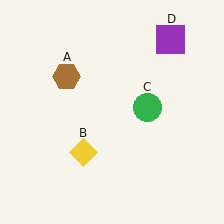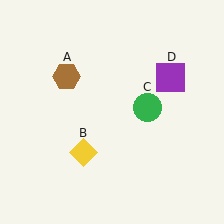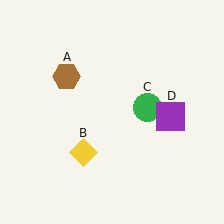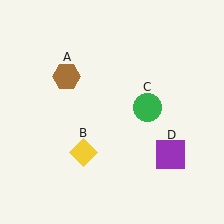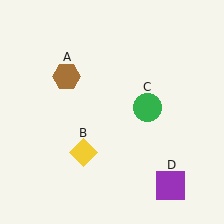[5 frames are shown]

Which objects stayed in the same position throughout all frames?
Brown hexagon (object A) and yellow diamond (object B) and green circle (object C) remained stationary.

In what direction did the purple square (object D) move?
The purple square (object D) moved down.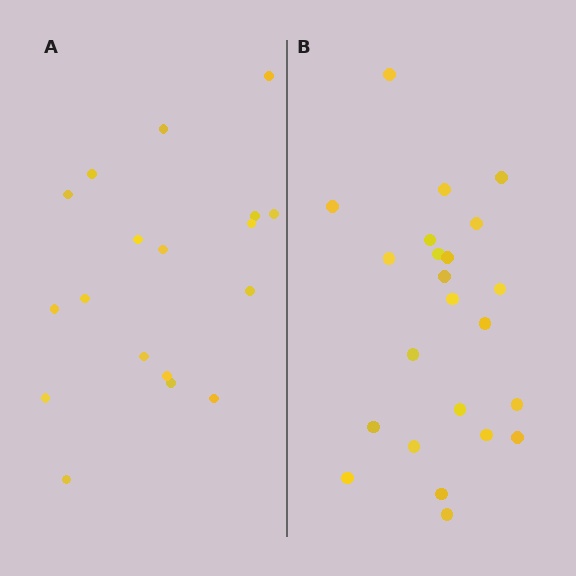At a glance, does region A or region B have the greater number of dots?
Region B (the right region) has more dots.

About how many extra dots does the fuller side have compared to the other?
Region B has about 5 more dots than region A.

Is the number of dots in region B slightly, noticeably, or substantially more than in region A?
Region B has noticeably more, but not dramatically so. The ratio is roughly 1.3 to 1.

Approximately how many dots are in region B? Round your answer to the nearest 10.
About 20 dots. (The exact count is 23, which rounds to 20.)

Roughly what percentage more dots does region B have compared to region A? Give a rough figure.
About 30% more.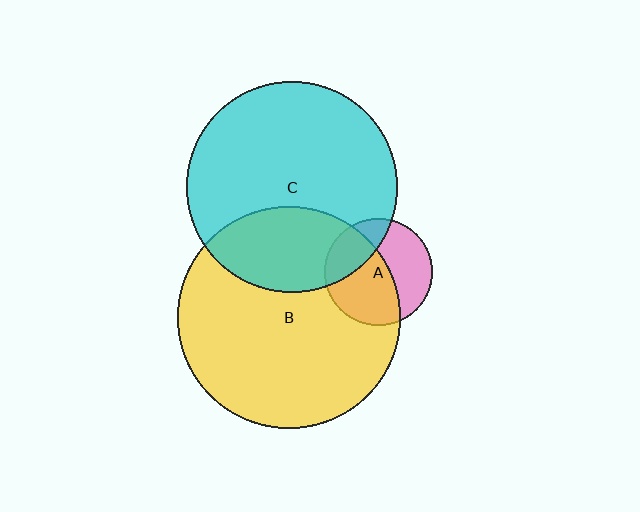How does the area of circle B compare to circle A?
Approximately 4.3 times.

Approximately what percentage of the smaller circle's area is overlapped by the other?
Approximately 30%.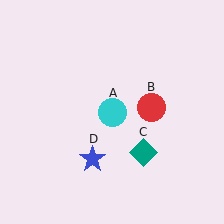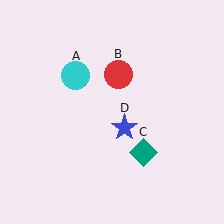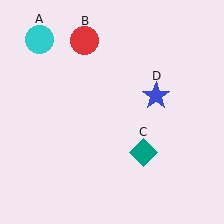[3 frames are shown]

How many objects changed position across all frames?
3 objects changed position: cyan circle (object A), red circle (object B), blue star (object D).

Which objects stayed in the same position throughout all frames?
Teal diamond (object C) remained stationary.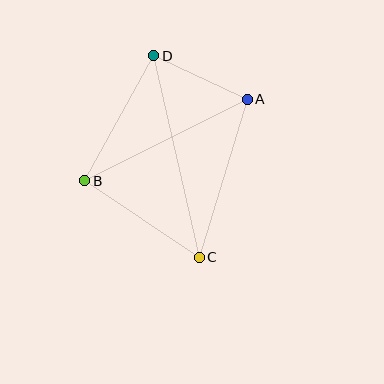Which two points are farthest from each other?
Points C and D are farthest from each other.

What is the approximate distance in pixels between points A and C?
The distance between A and C is approximately 165 pixels.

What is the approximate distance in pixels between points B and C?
The distance between B and C is approximately 138 pixels.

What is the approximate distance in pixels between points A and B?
The distance between A and B is approximately 181 pixels.